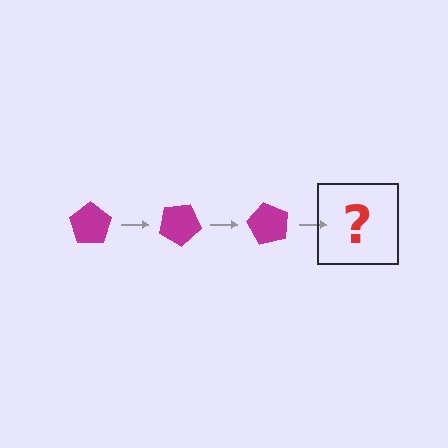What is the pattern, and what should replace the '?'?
The pattern is that the pentagon rotates 30 degrees each step. The '?' should be a magenta pentagon rotated 90 degrees.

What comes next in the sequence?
The next element should be a magenta pentagon rotated 90 degrees.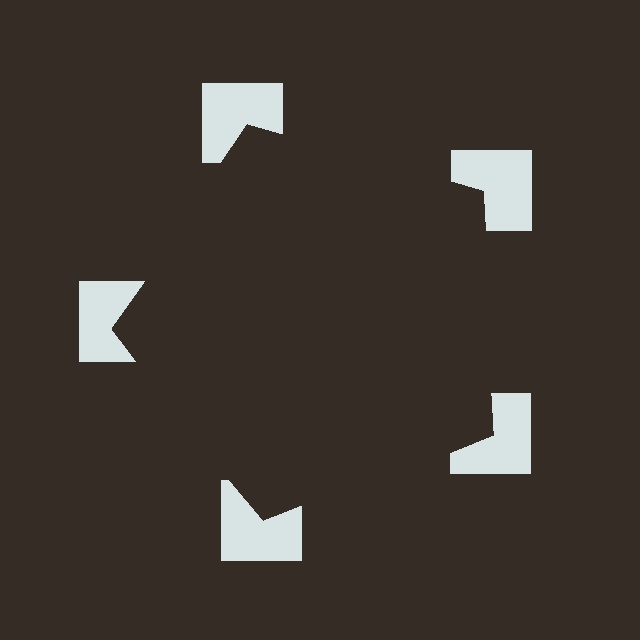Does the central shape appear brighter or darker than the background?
It typically appears slightly darker than the background, even though no actual brightness change is drawn.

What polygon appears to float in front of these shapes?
An illusory pentagon — its edges are inferred from the aligned wedge cuts in the notched squares, not physically drawn.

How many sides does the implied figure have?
5 sides.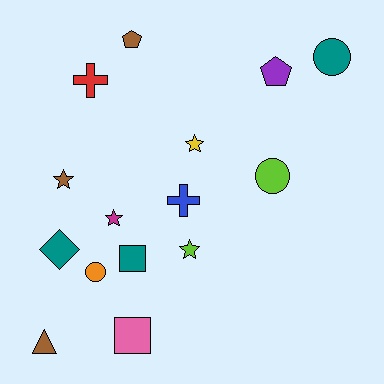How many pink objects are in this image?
There is 1 pink object.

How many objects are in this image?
There are 15 objects.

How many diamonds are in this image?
There is 1 diamond.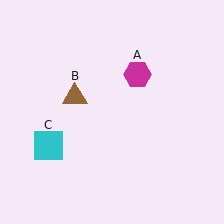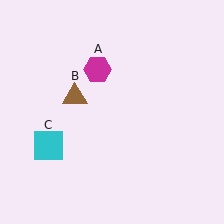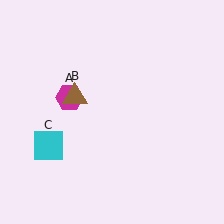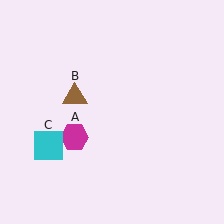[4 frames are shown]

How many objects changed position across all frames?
1 object changed position: magenta hexagon (object A).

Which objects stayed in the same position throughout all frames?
Brown triangle (object B) and cyan square (object C) remained stationary.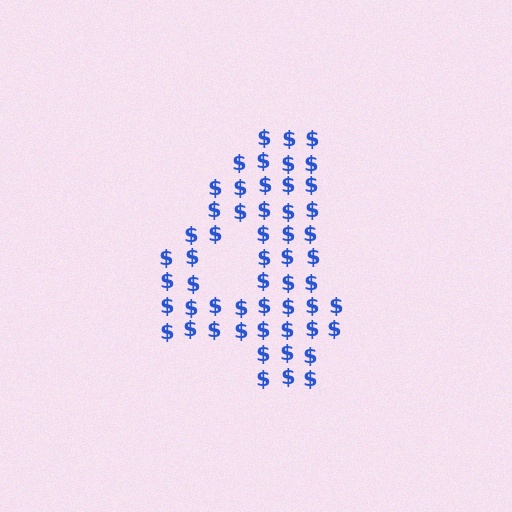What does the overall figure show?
The overall figure shows the digit 4.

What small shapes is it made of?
It is made of small dollar signs.